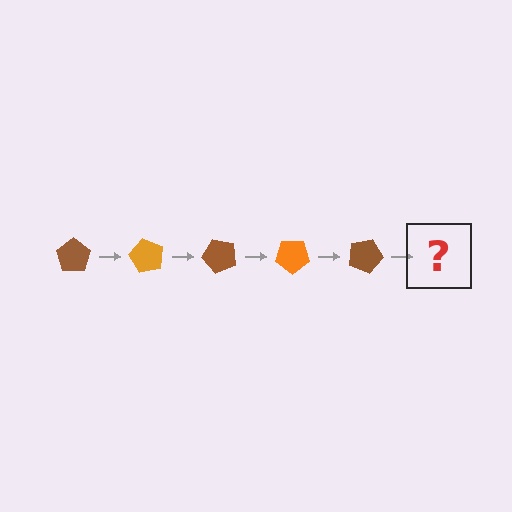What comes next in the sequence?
The next element should be an orange pentagon, rotated 300 degrees from the start.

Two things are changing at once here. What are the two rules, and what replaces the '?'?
The two rules are that it rotates 60 degrees each step and the color cycles through brown and orange. The '?' should be an orange pentagon, rotated 300 degrees from the start.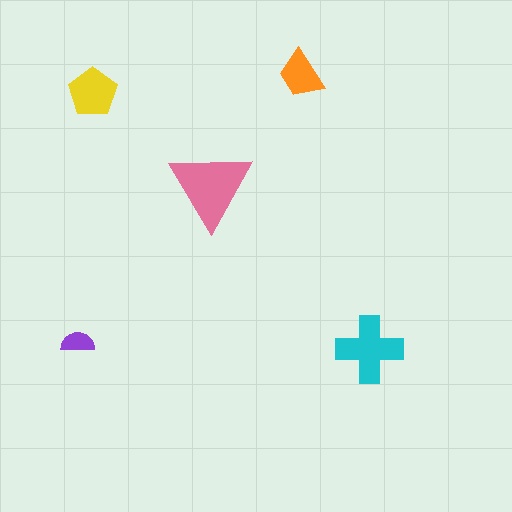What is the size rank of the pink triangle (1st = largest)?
1st.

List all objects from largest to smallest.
The pink triangle, the cyan cross, the yellow pentagon, the orange trapezoid, the purple semicircle.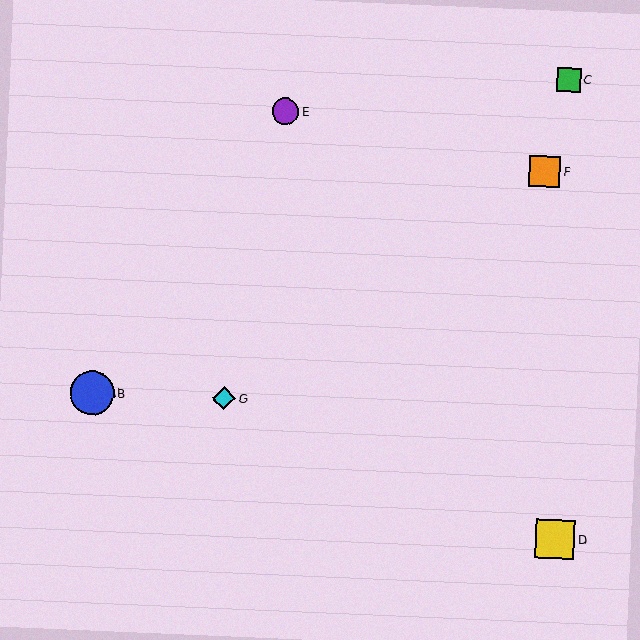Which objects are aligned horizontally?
Objects A, B, G are aligned horizontally.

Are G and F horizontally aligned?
No, G is at y≈398 and F is at y≈171.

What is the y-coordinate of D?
Object D is at y≈539.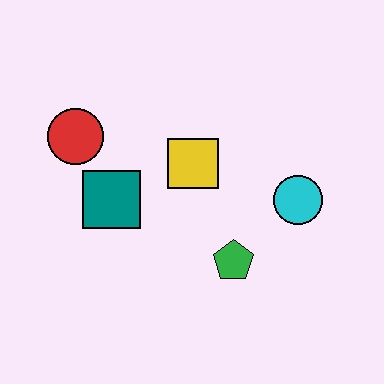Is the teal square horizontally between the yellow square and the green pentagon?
No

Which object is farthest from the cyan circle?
The red circle is farthest from the cyan circle.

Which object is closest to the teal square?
The red circle is closest to the teal square.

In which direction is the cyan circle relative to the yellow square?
The cyan circle is to the right of the yellow square.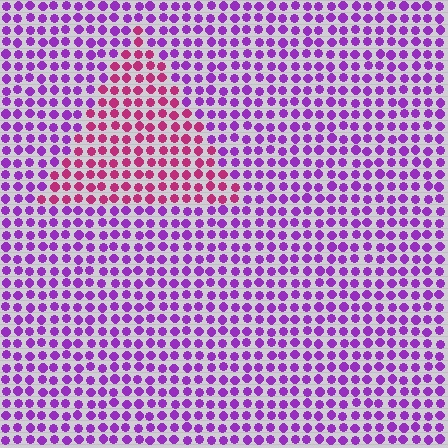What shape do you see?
I see a triangle.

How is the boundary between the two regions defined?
The boundary is defined purely by a slight shift in hue (about 44 degrees). Spacing, size, and orientation are identical on both sides.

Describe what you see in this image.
The image is filled with small purple elements in a uniform arrangement. A triangle-shaped region is visible where the elements are tinted to a slightly different hue, forming a subtle color boundary.